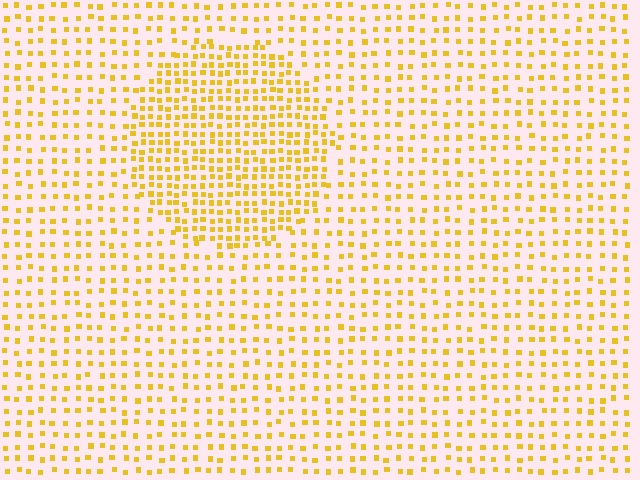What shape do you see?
I see a circle.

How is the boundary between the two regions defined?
The boundary is defined by a change in element density (approximately 1.9x ratio). All elements are the same color, size, and shape.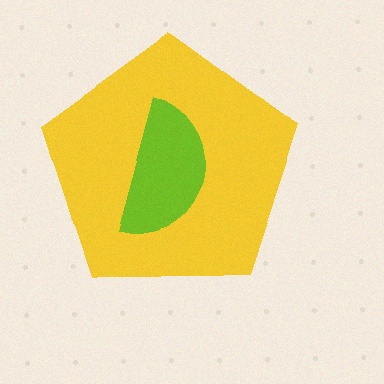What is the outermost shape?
The yellow pentagon.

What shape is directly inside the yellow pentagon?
The lime semicircle.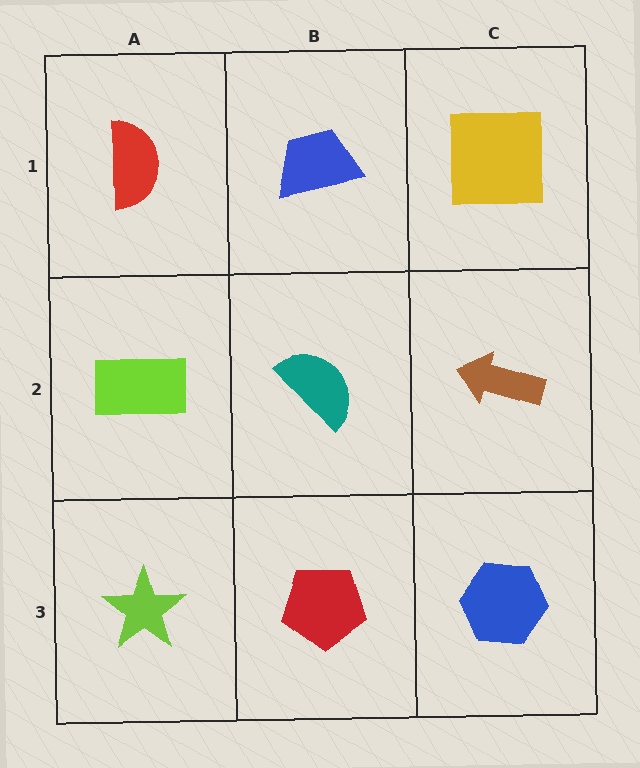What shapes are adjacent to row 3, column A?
A lime rectangle (row 2, column A), a red pentagon (row 3, column B).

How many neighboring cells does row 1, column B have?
3.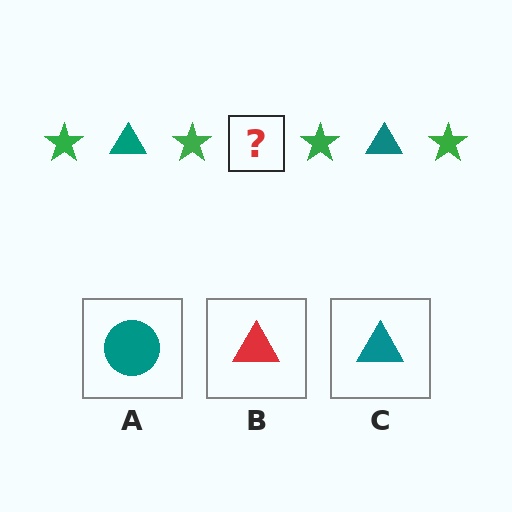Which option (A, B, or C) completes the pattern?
C.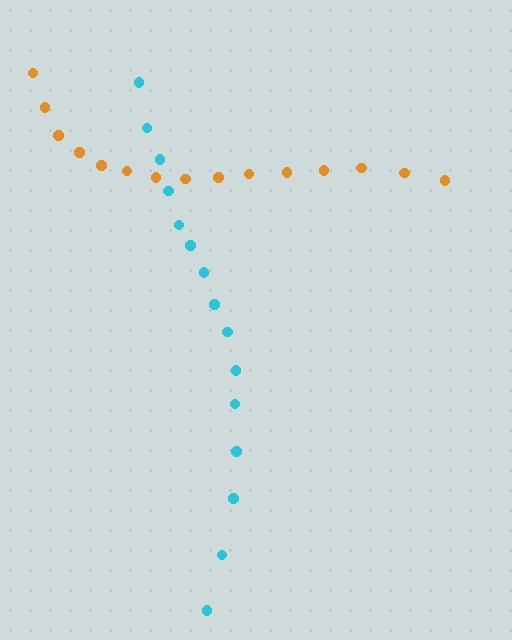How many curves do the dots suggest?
There are 2 distinct paths.